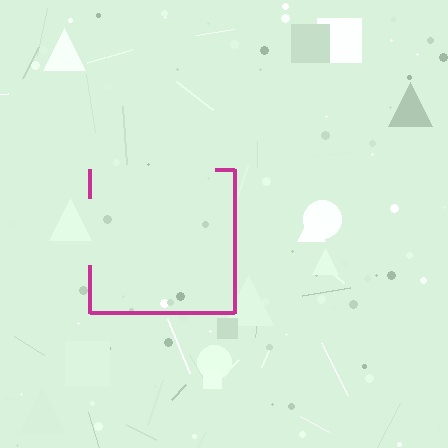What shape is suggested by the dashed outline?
The dashed outline suggests a square.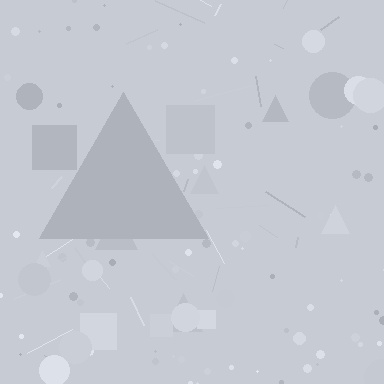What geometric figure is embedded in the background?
A triangle is embedded in the background.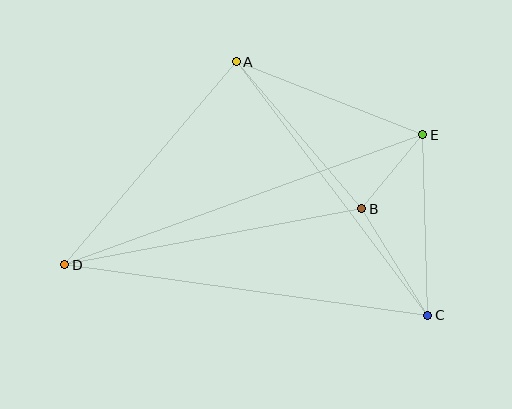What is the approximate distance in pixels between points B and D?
The distance between B and D is approximately 302 pixels.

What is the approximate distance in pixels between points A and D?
The distance between A and D is approximately 266 pixels.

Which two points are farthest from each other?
Points D and E are farthest from each other.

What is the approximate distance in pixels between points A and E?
The distance between A and E is approximately 200 pixels.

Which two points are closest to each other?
Points B and E are closest to each other.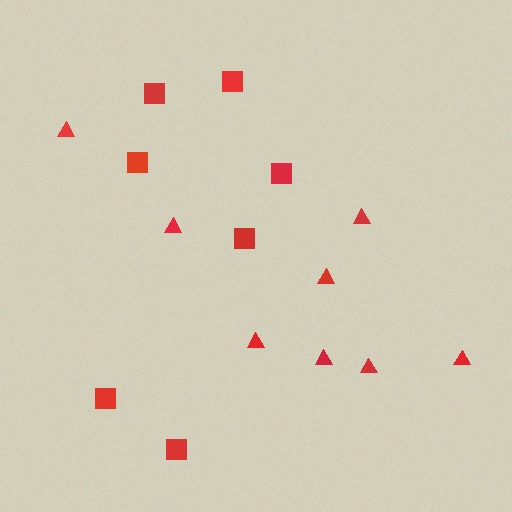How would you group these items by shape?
There are 2 groups: one group of triangles (8) and one group of squares (7).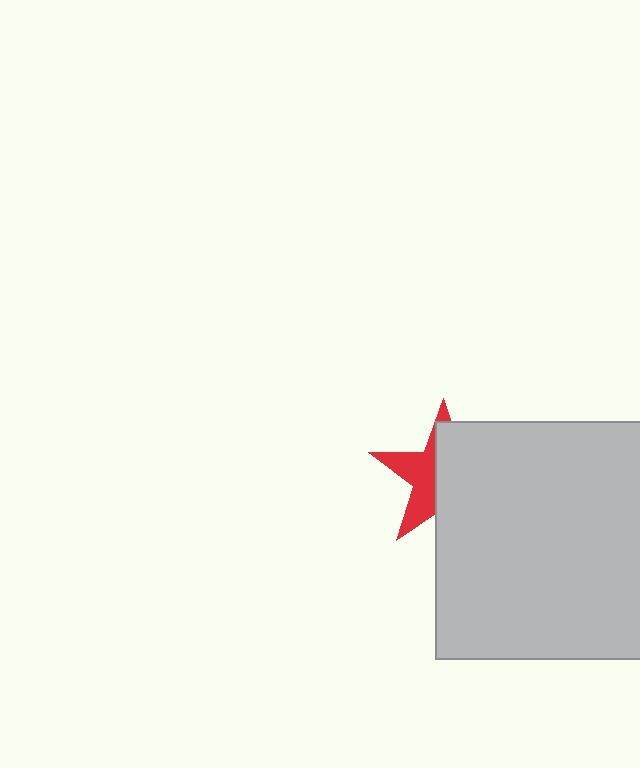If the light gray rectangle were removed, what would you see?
You would see the complete red star.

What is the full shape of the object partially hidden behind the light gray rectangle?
The partially hidden object is a red star.